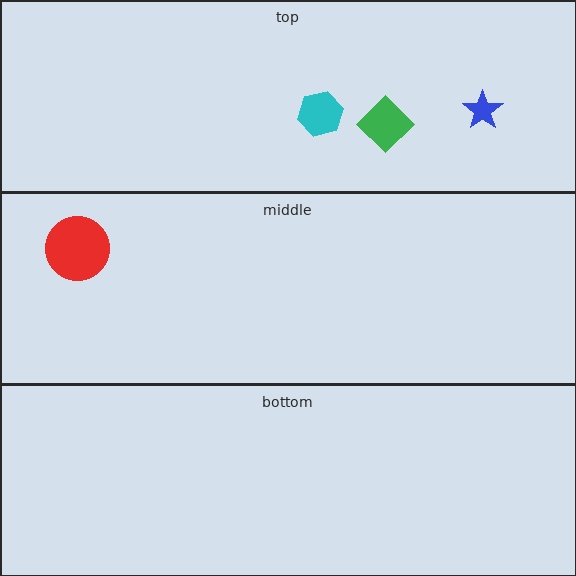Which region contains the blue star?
The top region.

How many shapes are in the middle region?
1.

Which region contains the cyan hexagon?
The top region.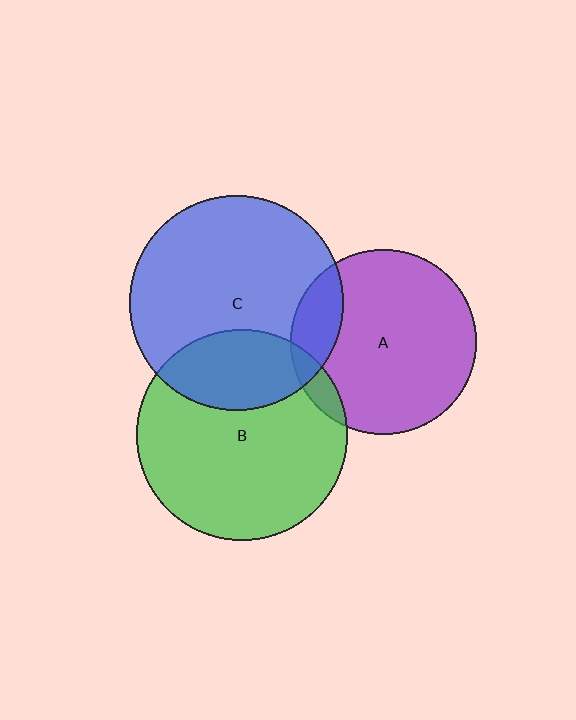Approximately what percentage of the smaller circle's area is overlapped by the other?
Approximately 15%.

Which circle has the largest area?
Circle C (blue).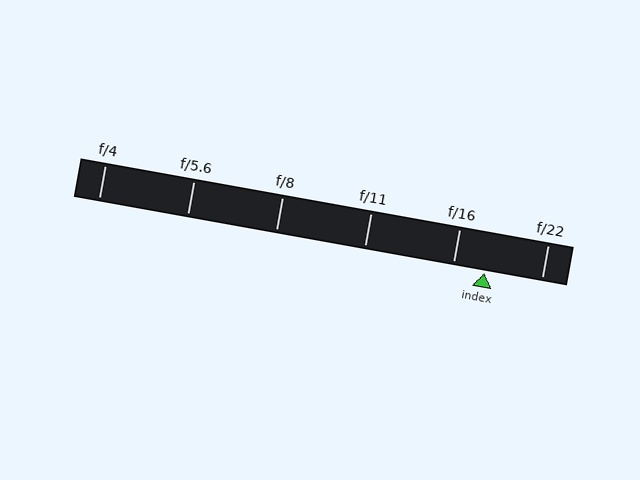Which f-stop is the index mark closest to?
The index mark is closest to f/16.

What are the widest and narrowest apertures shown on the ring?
The widest aperture shown is f/4 and the narrowest is f/22.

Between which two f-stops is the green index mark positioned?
The index mark is between f/16 and f/22.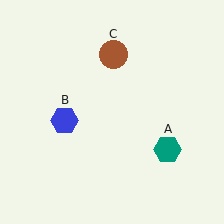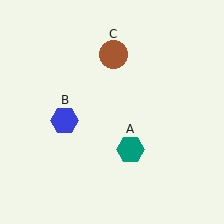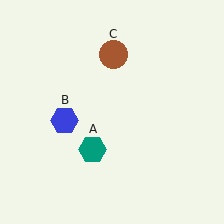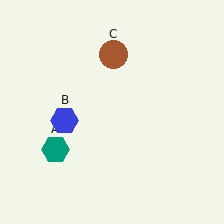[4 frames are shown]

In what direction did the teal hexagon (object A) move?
The teal hexagon (object A) moved left.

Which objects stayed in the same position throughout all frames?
Blue hexagon (object B) and brown circle (object C) remained stationary.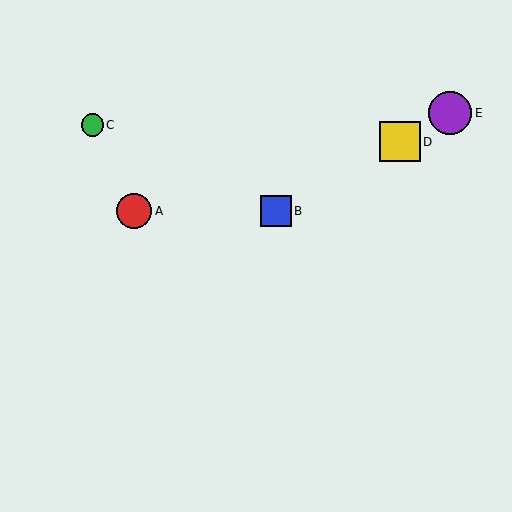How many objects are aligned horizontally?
2 objects (A, B) are aligned horizontally.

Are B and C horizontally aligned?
No, B is at y≈211 and C is at y≈125.